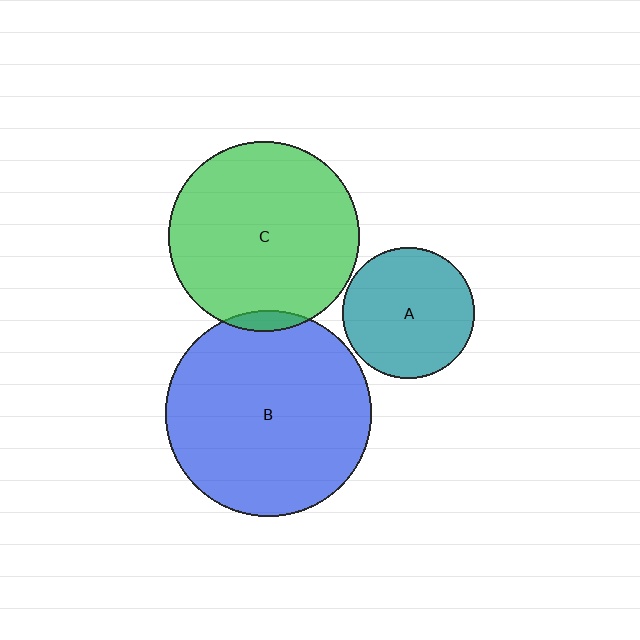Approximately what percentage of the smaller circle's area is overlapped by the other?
Approximately 5%.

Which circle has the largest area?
Circle B (blue).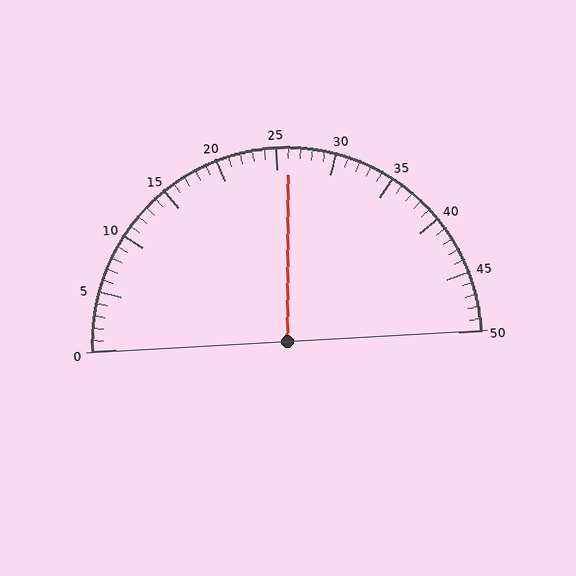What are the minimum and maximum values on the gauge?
The gauge ranges from 0 to 50.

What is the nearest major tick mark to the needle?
The nearest major tick mark is 25.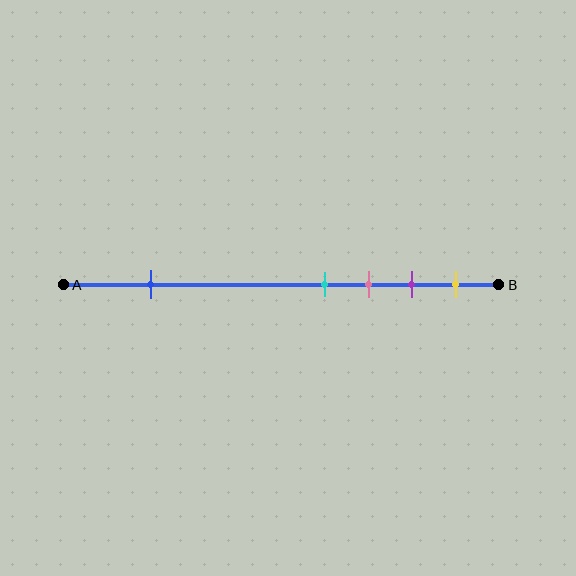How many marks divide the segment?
There are 5 marks dividing the segment.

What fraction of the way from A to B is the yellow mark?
The yellow mark is approximately 90% (0.9) of the way from A to B.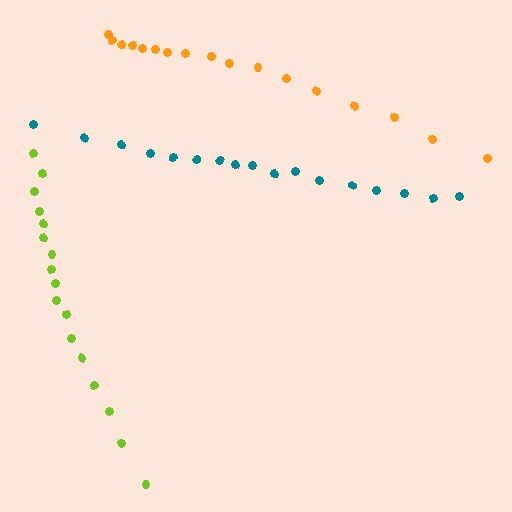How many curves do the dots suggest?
There are 3 distinct paths.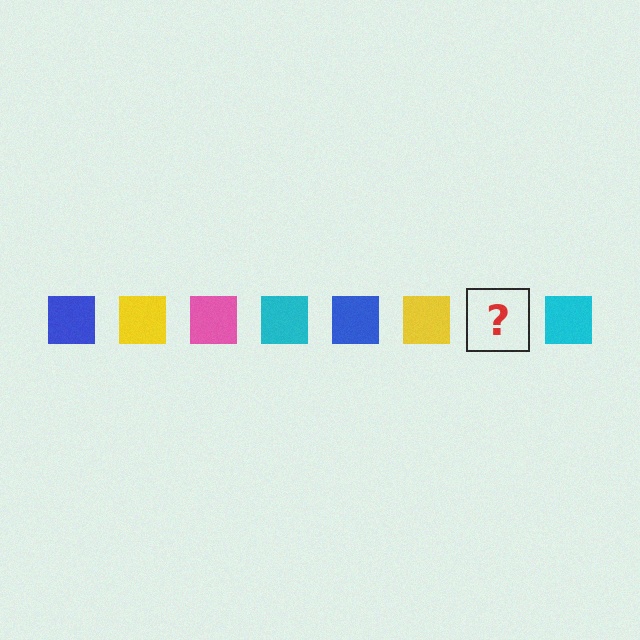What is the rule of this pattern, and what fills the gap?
The rule is that the pattern cycles through blue, yellow, pink, cyan squares. The gap should be filled with a pink square.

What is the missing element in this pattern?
The missing element is a pink square.